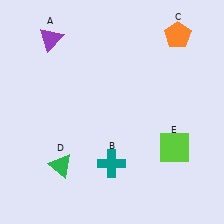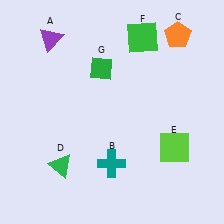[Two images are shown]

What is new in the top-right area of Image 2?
A green square (F) was added in the top-right area of Image 2.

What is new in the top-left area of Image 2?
A green diamond (G) was added in the top-left area of Image 2.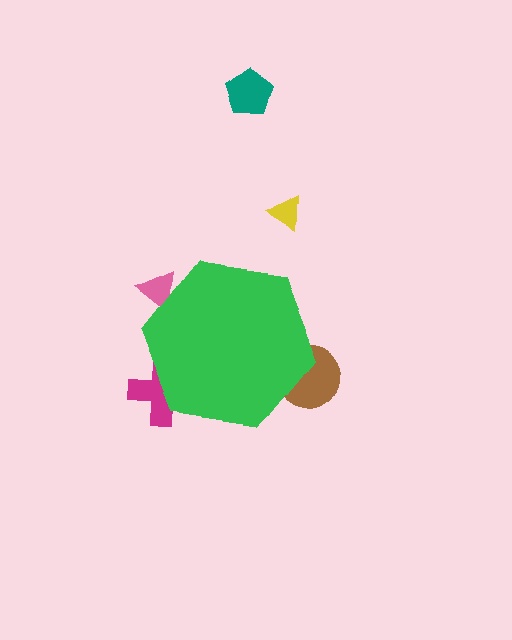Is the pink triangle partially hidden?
Yes, the pink triangle is partially hidden behind the green hexagon.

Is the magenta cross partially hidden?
Yes, the magenta cross is partially hidden behind the green hexagon.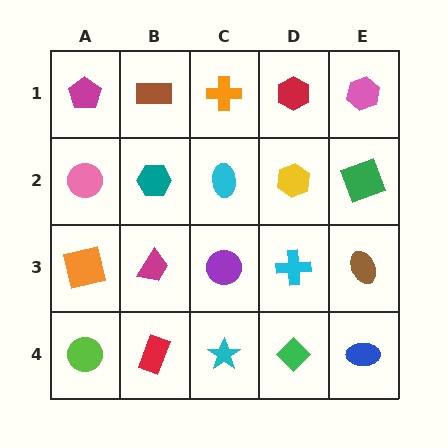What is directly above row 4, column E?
A brown ellipse.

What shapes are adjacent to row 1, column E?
A green square (row 2, column E), a red hexagon (row 1, column D).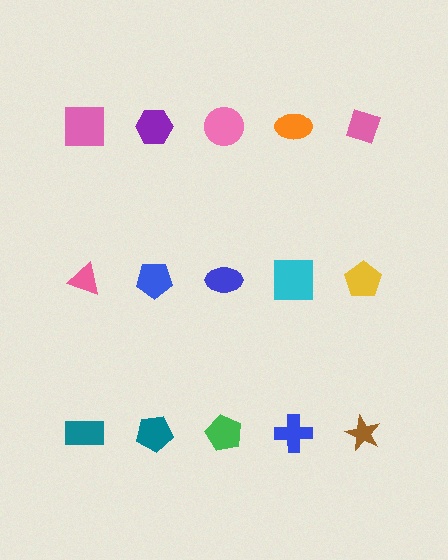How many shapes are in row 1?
5 shapes.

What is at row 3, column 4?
A blue cross.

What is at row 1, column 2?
A purple hexagon.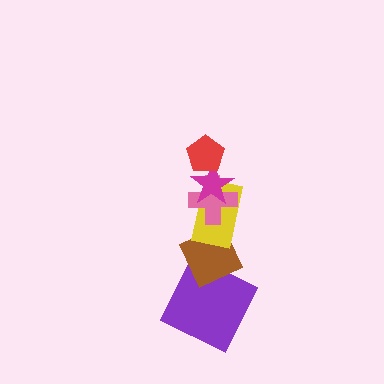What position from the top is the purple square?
The purple square is 6th from the top.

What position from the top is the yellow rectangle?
The yellow rectangle is 4th from the top.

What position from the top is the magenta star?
The magenta star is 2nd from the top.